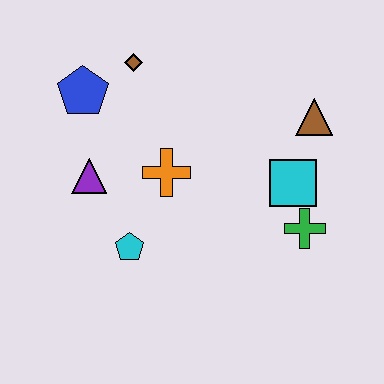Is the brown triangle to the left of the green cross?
No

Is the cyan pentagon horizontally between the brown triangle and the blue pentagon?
Yes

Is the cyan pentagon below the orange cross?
Yes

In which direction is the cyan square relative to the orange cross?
The cyan square is to the right of the orange cross.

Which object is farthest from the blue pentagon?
The green cross is farthest from the blue pentagon.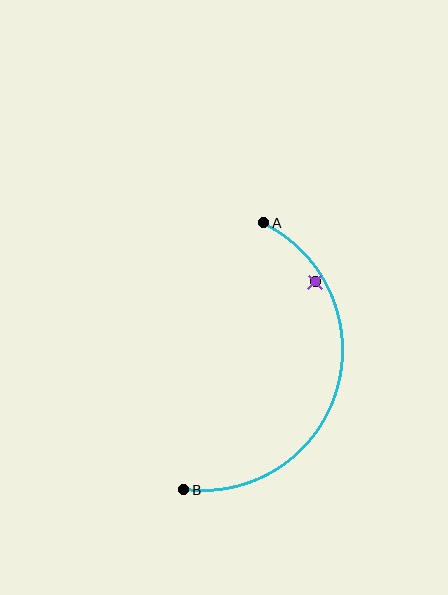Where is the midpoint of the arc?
The arc midpoint is the point on the curve farthest from the straight line joining A and B. It sits to the right of that line.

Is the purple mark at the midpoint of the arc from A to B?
No — the purple mark does not lie on the arc at all. It sits slightly inside the curve.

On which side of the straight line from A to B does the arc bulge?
The arc bulges to the right of the straight line connecting A and B.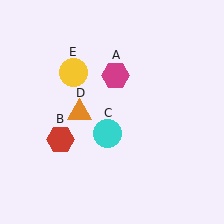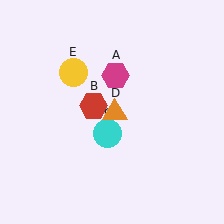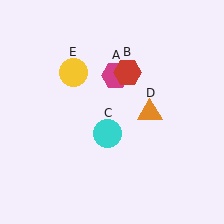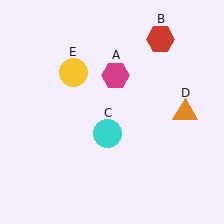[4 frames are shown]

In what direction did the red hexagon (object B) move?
The red hexagon (object B) moved up and to the right.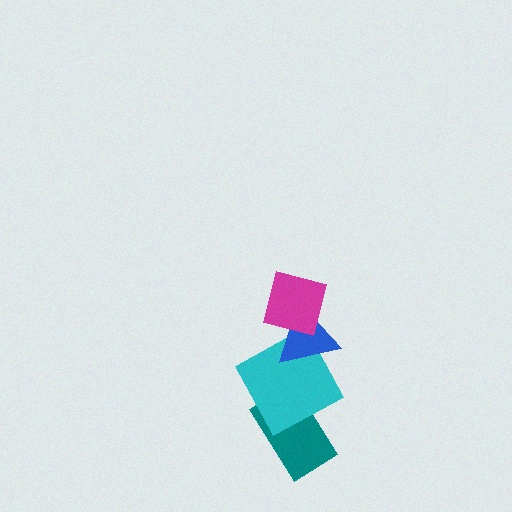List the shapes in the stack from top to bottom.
From top to bottom: the magenta square, the blue triangle, the cyan square, the teal rectangle.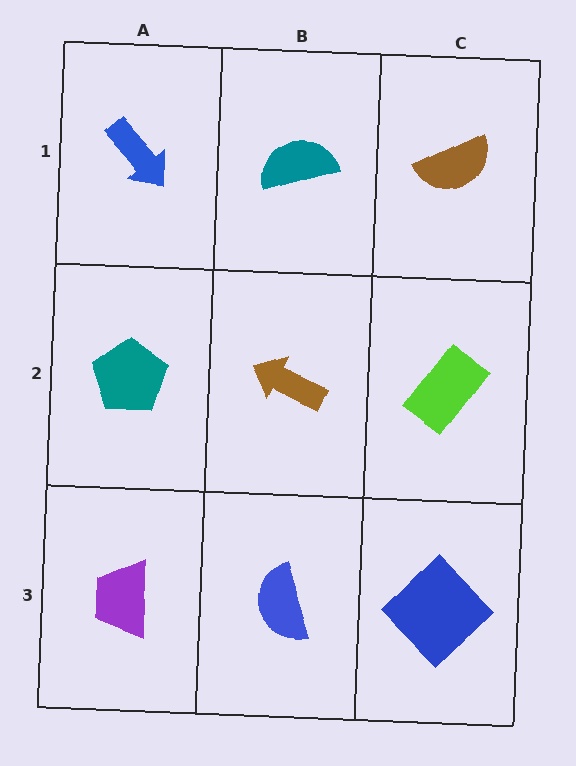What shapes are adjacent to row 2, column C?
A brown semicircle (row 1, column C), a blue diamond (row 3, column C), a brown arrow (row 2, column B).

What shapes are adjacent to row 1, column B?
A brown arrow (row 2, column B), a blue arrow (row 1, column A), a brown semicircle (row 1, column C).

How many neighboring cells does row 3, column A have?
2.